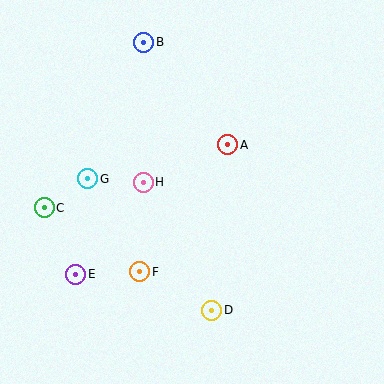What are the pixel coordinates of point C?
Point C is at (44, 208).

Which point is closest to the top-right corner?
Point A is closest to the top-right corner.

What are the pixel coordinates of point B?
Point B is at (144, 42).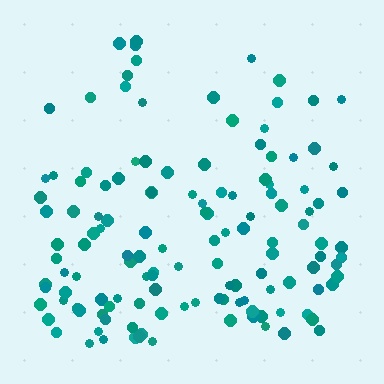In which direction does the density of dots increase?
From top to bottom, with the bottom side densest.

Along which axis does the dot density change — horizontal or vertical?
Vertical.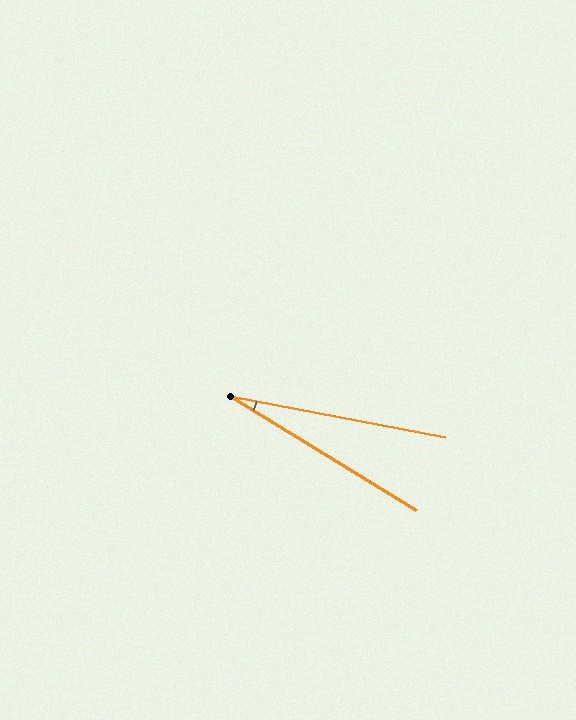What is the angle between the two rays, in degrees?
Approximately 21 degrees.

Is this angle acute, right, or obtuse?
It is acute.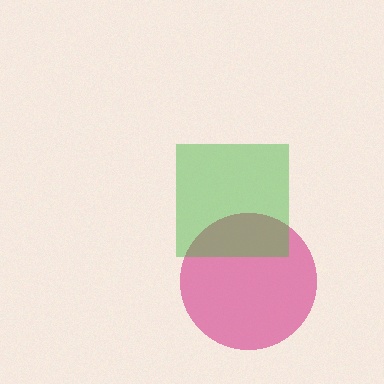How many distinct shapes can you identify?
There are 2 distinct shapes: a magenta circle, a green square.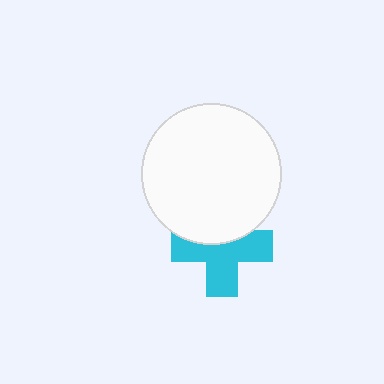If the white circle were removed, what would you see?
You would see the complete cyan cross.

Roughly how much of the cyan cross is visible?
About half of it is visible (roughly 63%).